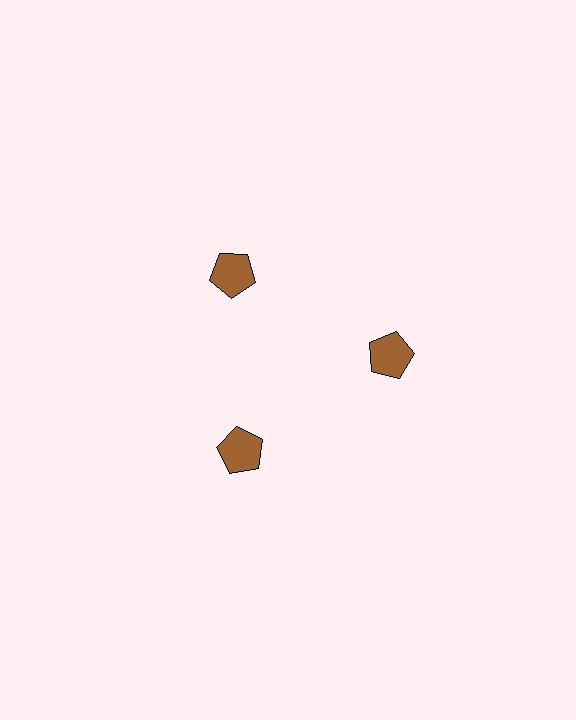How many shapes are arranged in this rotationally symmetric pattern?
There are 3 shapes, arranged in 3 groups of 1.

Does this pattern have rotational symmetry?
Yes, this pattern has 3-fold rotational symmetry. It looks the same after rotating 120 degrees around the center.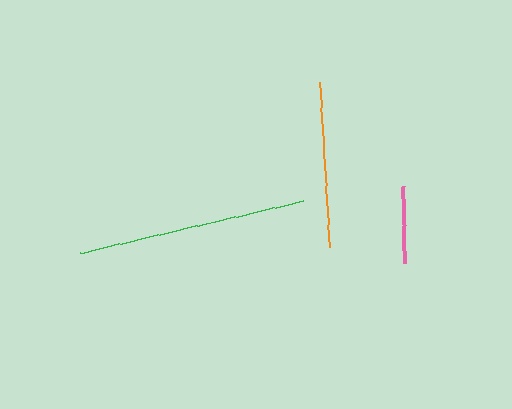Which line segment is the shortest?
The pink line is the shortest at approximately 76 pixels.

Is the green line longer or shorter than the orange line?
The green line is longer than the orange line.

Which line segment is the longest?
The green line is the longest at approximately 229 pixels.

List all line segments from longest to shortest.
From longest to shortest: green, orange, pink.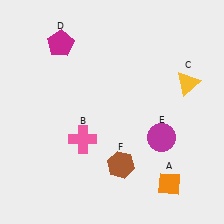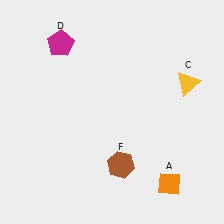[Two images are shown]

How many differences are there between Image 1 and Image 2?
There are 2 differences between the two images.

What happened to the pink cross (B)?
The pink cross (B) was removed in Image 2. It was in the bottom-left area of Image 1.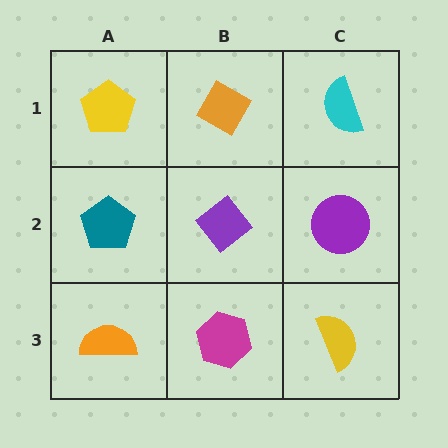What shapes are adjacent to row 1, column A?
A teal pentagon (row 2, column A), an orange diamond (row 1, column B).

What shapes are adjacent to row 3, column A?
A teal pentagon (row 2, column A), a magenta hexagon (row 3, column B).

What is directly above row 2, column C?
A cyan semicircle.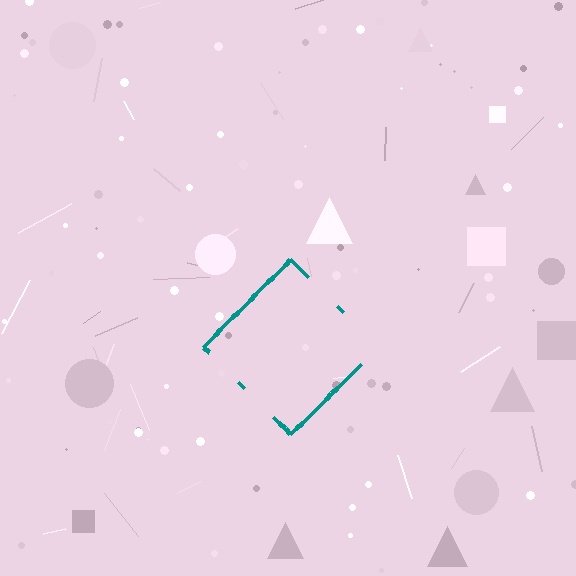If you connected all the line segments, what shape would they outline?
They would outline a diamond.